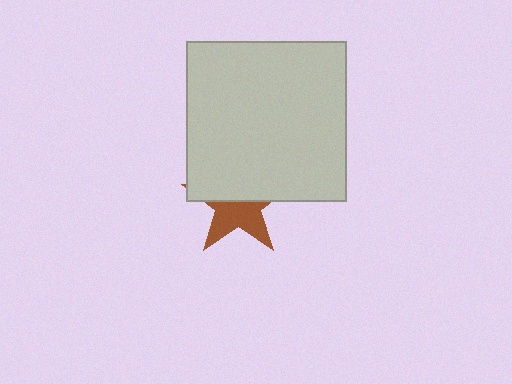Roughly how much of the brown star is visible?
About half of it is visible (roughly 48%).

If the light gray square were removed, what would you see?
You would see the complete brown star.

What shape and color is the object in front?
The object in front is a light gray square.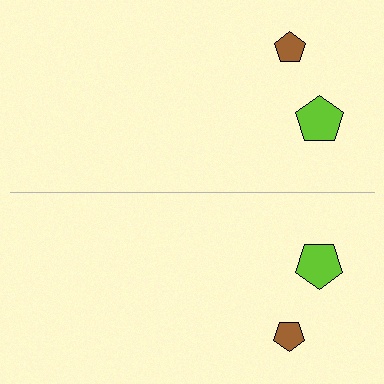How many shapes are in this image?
There are 4 shapes in this image.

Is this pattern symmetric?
Yes, this pattern has bilateral (reflection) symmetry.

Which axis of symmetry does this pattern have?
The pattern has a horizontal axis of symmetry running through the center of the image.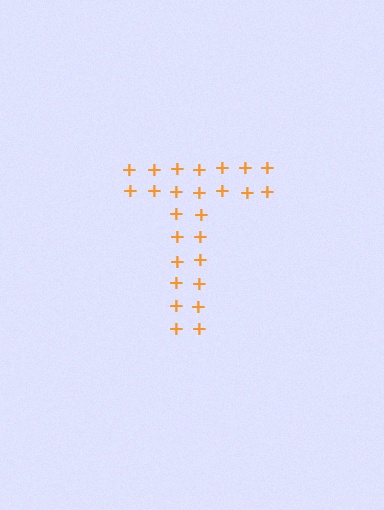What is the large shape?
The large shape is the letter T.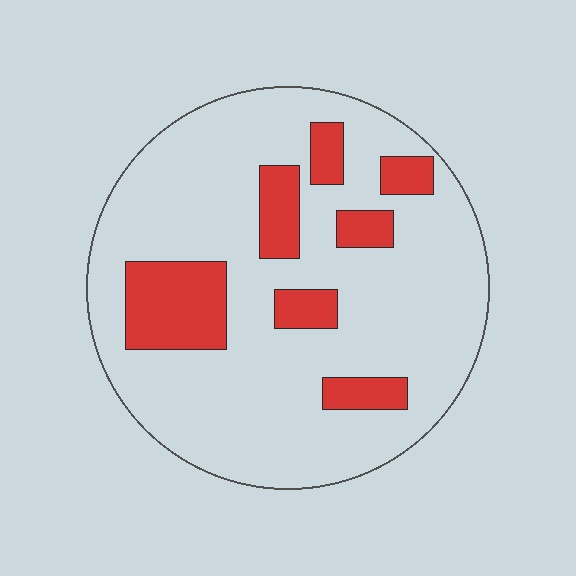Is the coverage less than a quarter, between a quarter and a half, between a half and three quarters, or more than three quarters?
Less than a quarter.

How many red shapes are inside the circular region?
7.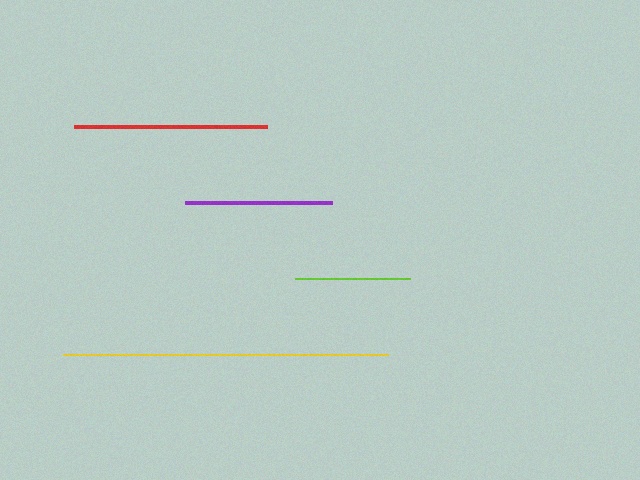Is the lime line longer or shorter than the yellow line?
The yellow line is longer than the lime line.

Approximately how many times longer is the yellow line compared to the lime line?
The yellow line is approximately 2.8 times the length of the lime line.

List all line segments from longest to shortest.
From longest to shortest: yellow, red, purple, lime.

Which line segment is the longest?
The yellow line is the longest at approximately 325 pixels.